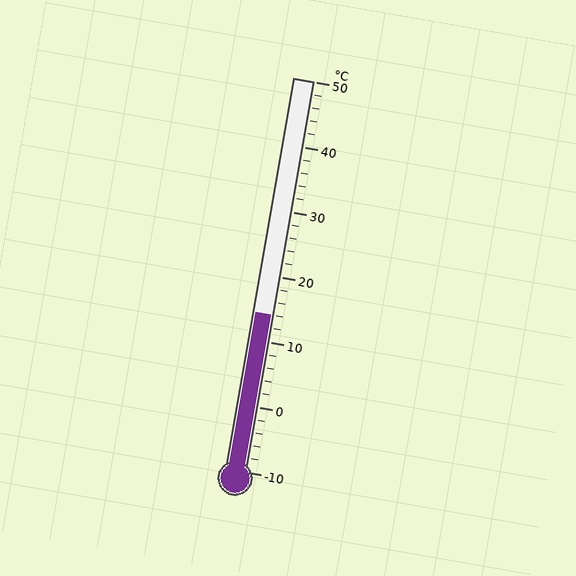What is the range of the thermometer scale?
The thermometer scale ranges from -10°C to 50°C.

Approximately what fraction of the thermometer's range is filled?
The thermometer is filled to approximately 40% of its range.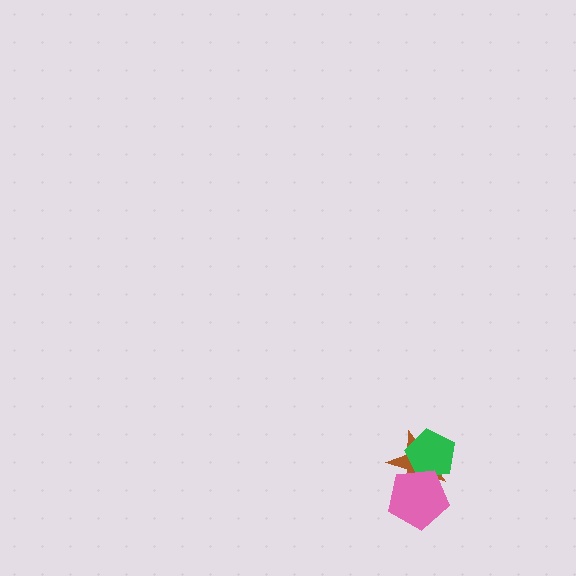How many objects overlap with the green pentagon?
2 objects overlap with the green pentagon.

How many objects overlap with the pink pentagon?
2 objects overlap with the pink pentagon.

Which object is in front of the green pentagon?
The pink pentagon is in front of the green pentagon.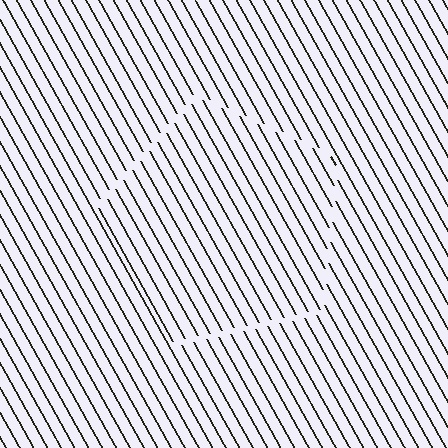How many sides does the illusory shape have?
5 sides — the line-ends trace a pentagon.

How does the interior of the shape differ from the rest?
The interior of the shape contains the same grating, shifted by half a period — the contour is defined by the phase discontinuity where line-ends from the inner and outer gratings abut.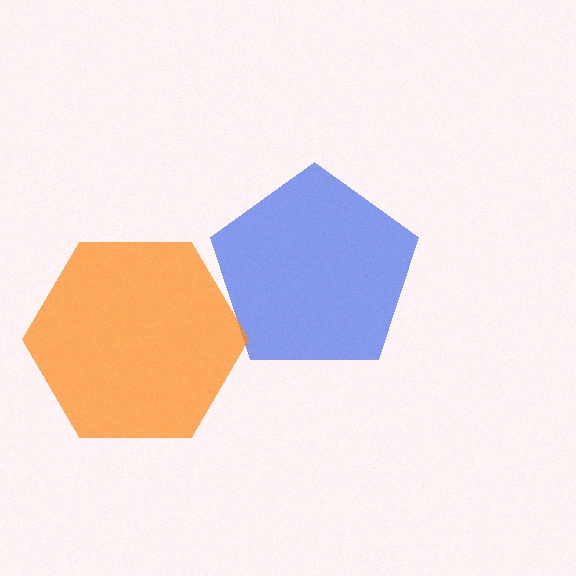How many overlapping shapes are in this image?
There are 2 overlapping shapes in the image.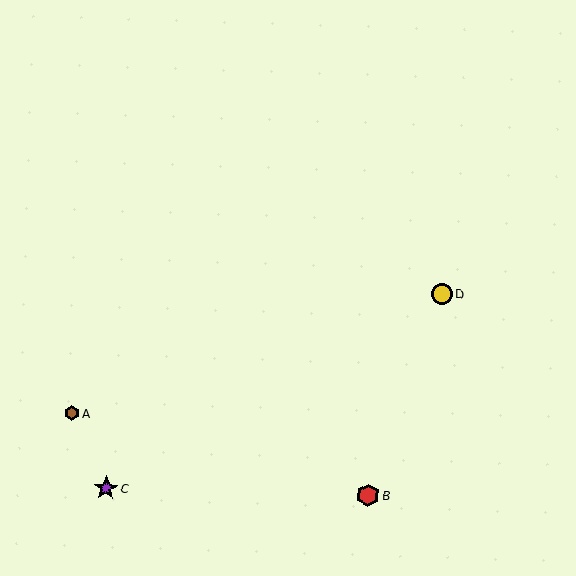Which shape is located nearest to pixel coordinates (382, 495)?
The red hexagon (labeled B) at (368, 495) is nearest to that location.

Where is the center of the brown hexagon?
The center of the brown hexagon is at (72, 413).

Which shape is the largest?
The purple star (labeled C) is the largest.